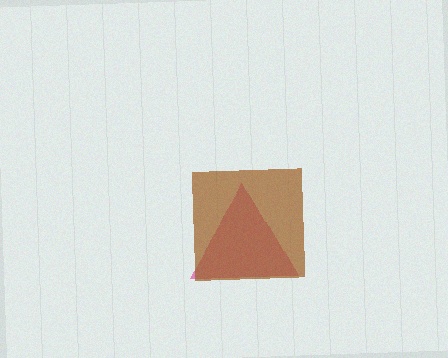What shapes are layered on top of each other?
The layered shapes are: a magenta triangle, a brown square.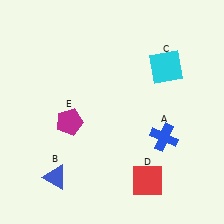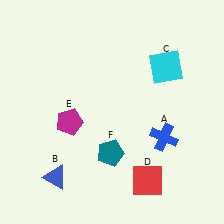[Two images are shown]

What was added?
A teal pentagon (F) was added in Image 2.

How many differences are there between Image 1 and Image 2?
There is 1 difference between the two images.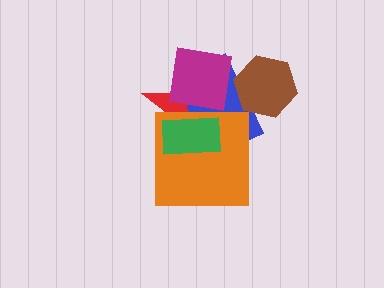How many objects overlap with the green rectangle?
4 objects overlap with the green rectangle.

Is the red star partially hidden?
Yes, it is partially covered by another shape.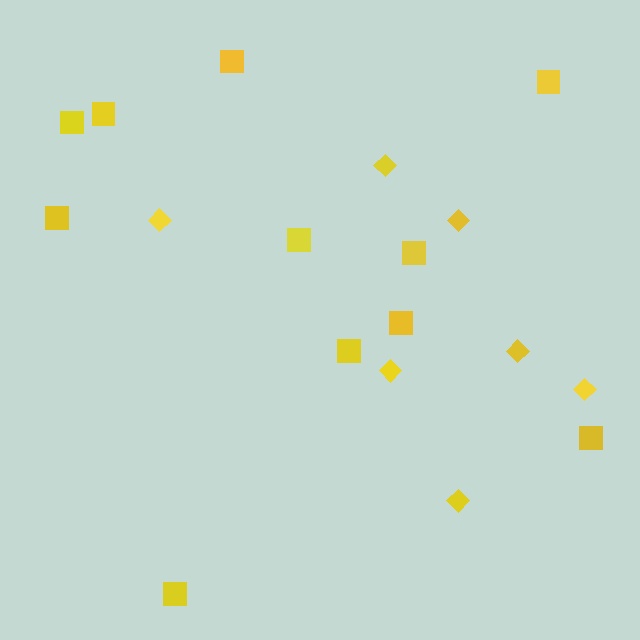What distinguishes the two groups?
There are 2 groups: one group of squares (11) and one group of diamonds (7).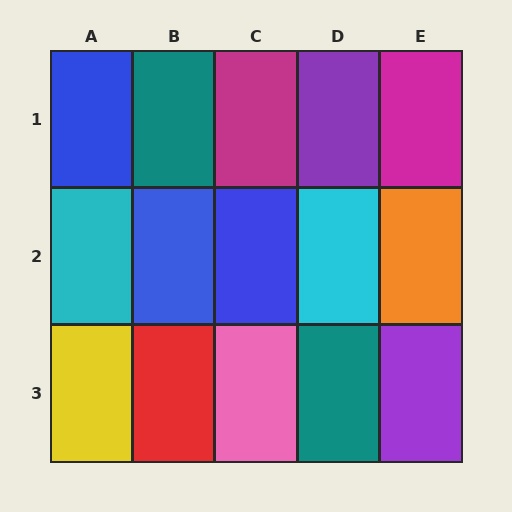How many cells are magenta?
2 cells are magenta.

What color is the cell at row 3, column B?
Red.